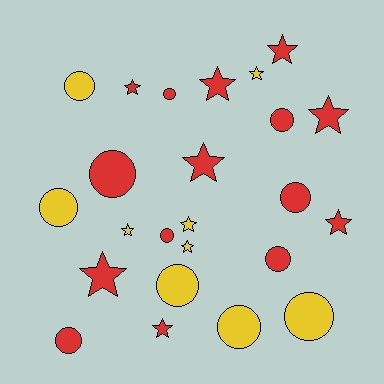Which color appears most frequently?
Red, with 15 objects.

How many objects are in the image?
There are 24 objects.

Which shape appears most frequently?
Circle, with 12 objects.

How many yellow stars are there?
There are 4 yellow stars.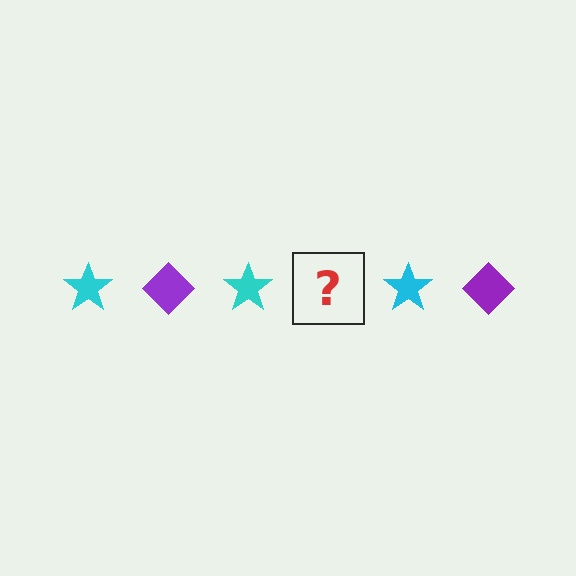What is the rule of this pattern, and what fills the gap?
The rule is that the pattern alternates between cyan star and purple diamond. The gap should be filled with a purple diamond.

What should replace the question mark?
The question mark should be replaced with a purple diamond.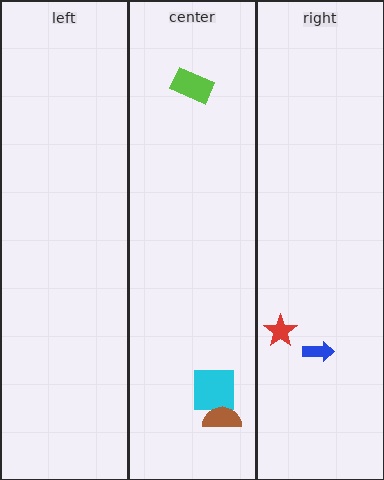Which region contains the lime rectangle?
The center region.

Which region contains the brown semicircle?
The center region.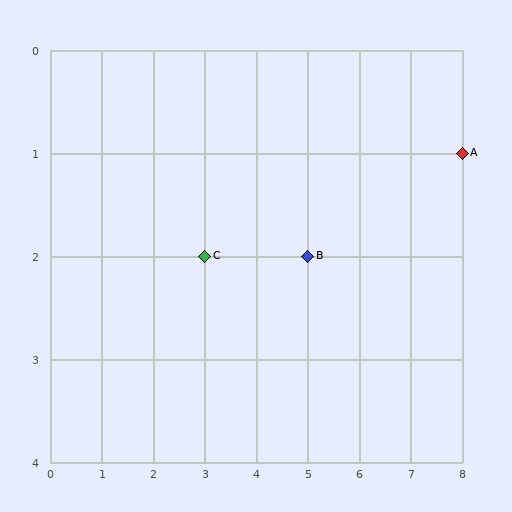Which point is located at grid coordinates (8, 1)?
Point A is at (8, 1).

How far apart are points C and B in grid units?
Points C and B are 2 columns apart.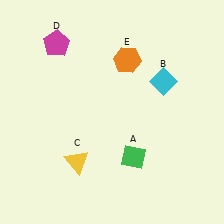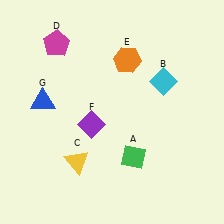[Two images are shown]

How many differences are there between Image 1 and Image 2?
There are 2 differences between the two images.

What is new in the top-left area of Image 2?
A blue triangle (G) was added in the top-left area of Image 2.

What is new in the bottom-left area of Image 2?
A purple diamond (F) was added in the bottom-left area of Image 2.